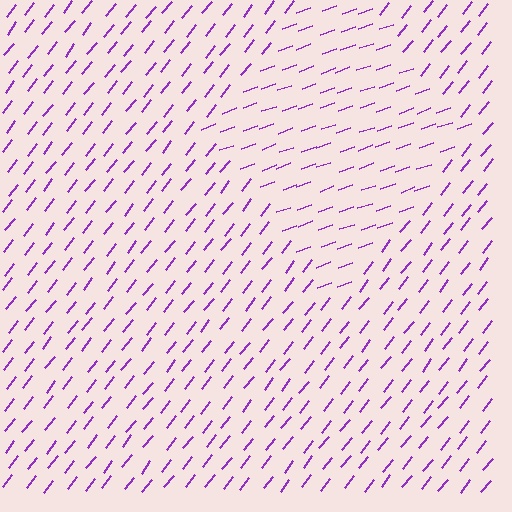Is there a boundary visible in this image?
Yes, there is a texture boundary formed by a change in line orientation.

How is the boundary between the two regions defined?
The boundary is defined purely by a change in line orientation (approximately 32 degrees difference). All lines are the same color and thickness.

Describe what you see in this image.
The image is filled with small purple line segments. A diamond region in the image has lines oriented differently from the surrounding lines, creating a visible texture boundary.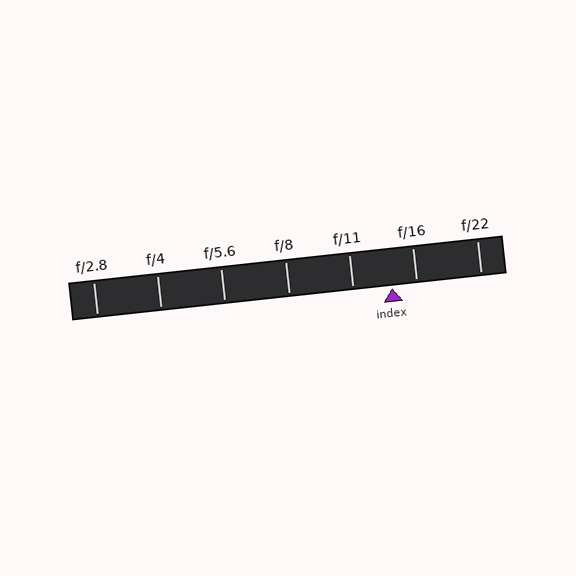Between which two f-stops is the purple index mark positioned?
The index mark is between f/11 and f/16.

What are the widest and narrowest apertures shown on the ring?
The widest aperture shown is f/2.8 and the narrowest is f/22.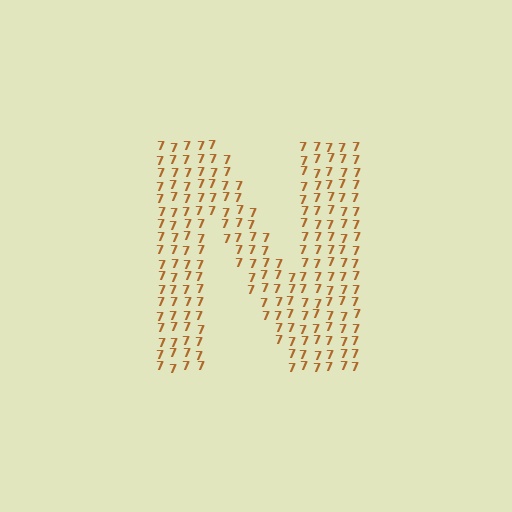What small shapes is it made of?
It is made of small digit 7's.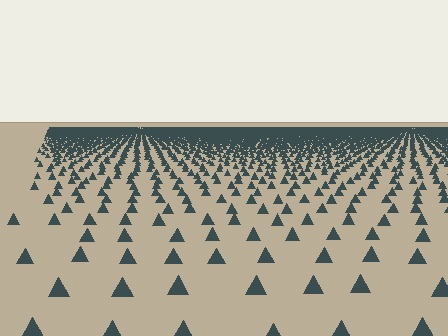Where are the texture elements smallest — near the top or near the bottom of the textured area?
Near the top.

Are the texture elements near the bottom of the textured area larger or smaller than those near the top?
Larger. Near the bottom, elements are closer to the viewer and appear at a bigger on-screen size.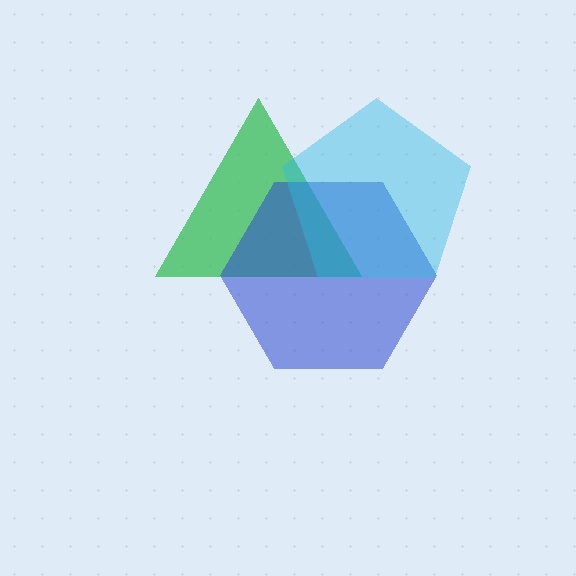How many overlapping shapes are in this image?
There are 3 overlapping shapes in the image.